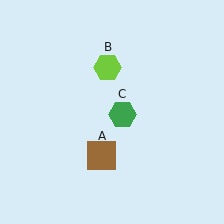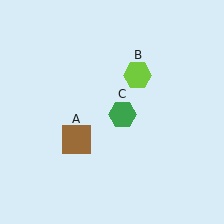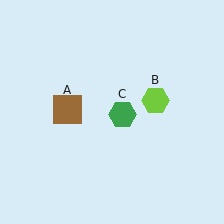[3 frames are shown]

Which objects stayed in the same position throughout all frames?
Green hexagon (object C) remained stationary.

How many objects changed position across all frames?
2 objects changed position: brown square (object A), lime hexagon (object B).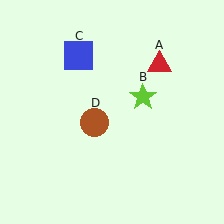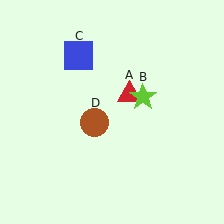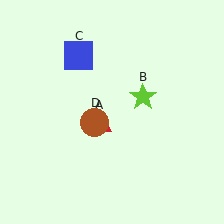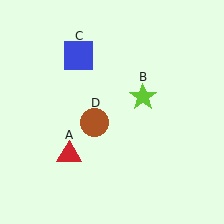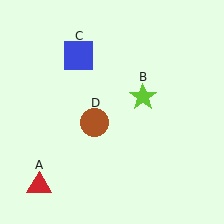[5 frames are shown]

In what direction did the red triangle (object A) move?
The red triangle (object A) moved down and to the left.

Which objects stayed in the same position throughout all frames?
Lime star (object B) and blue square (object C) and brown circle (object D) remained stationary.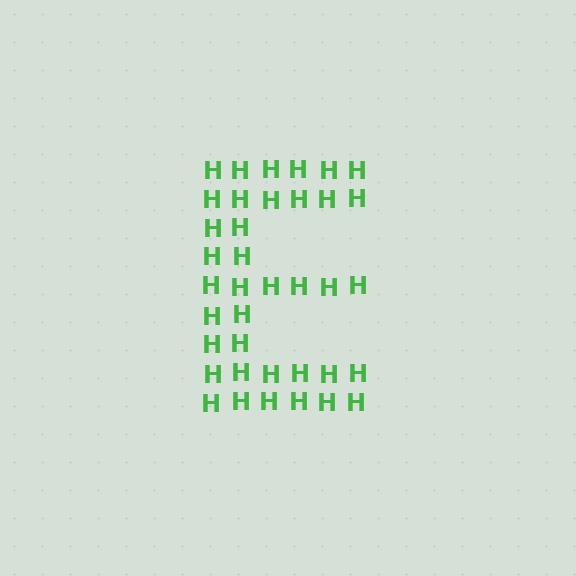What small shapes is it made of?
It is made of small letter H's.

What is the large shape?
The large shape is the letter E.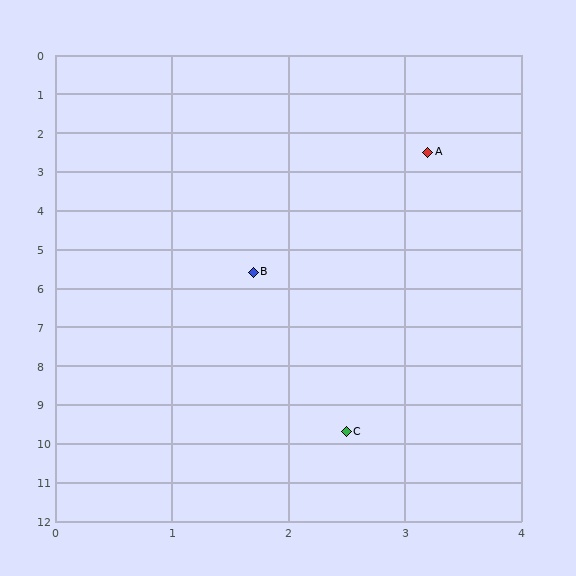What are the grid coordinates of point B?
Point B is at approximately (1.7, 5.6).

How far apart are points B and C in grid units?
Points B and C are about 4.2 grid units apart.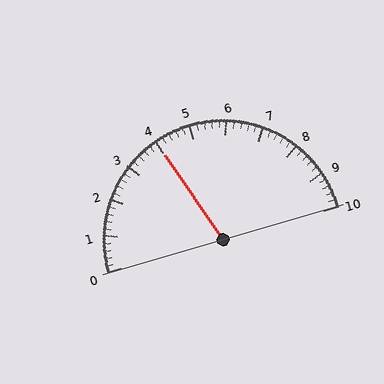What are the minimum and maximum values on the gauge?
The gauge ranges from 0 to 10.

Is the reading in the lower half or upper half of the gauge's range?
The reading is in the lower half of the range (0 to 10).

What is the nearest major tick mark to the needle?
The nearest major tick mark is 4.